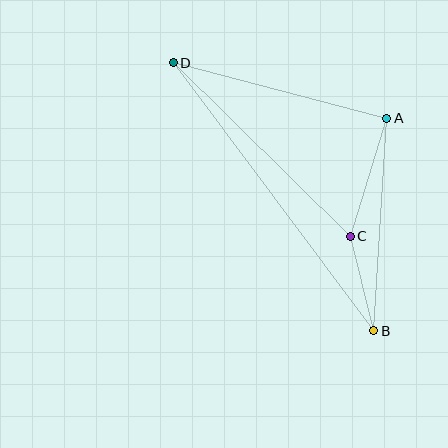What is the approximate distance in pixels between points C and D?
The distance between C and D is approximately 248 pixels.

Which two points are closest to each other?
Points B and C are closest to each other.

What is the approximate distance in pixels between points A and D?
The distance between A and D is approximately 220 pixels.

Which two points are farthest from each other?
Points B and D are farthest from each other.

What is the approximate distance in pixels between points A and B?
The distance between A and B is approximately 213 pixels.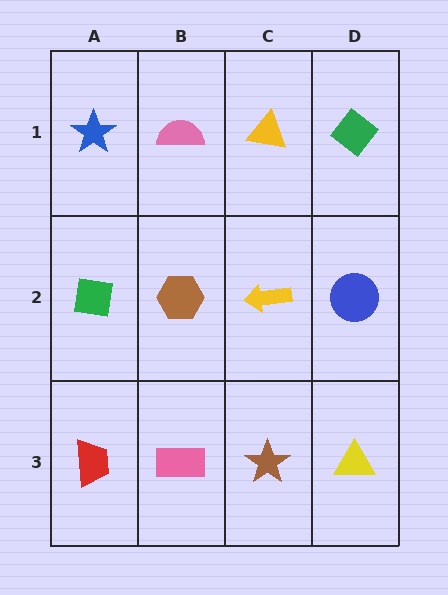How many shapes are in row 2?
4 shapes.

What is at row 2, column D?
A blue circle.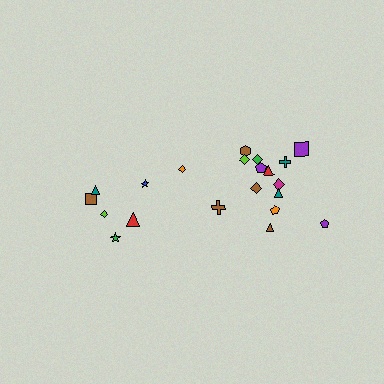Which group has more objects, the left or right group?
The right group.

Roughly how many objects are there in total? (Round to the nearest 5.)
Roughly 20 objects in total.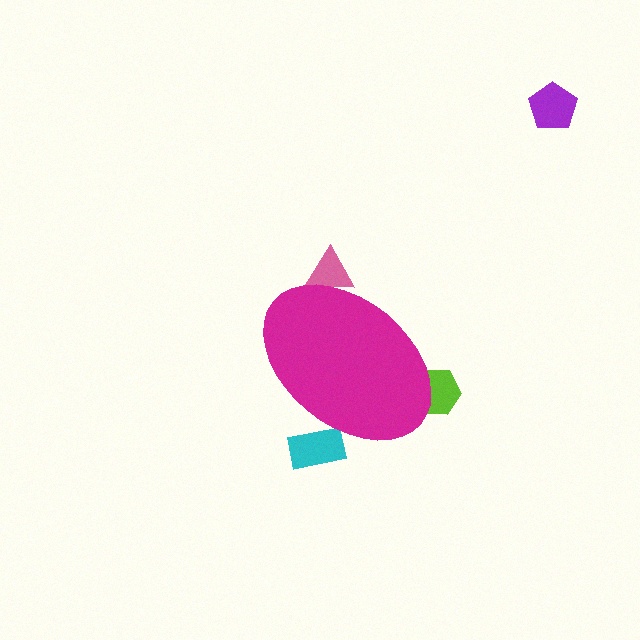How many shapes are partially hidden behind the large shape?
3 shapes are partially hidden.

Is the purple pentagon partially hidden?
No, the purple pentagon is fully visible.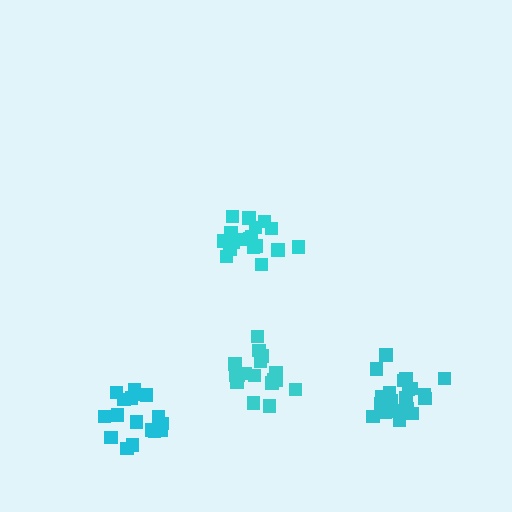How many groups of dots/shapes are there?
There are 4 groups.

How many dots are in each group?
Group 1: 18 dots, Group 2: 18 dots, Group 3: 20 dots, Group 4: 18 dots (74 total).